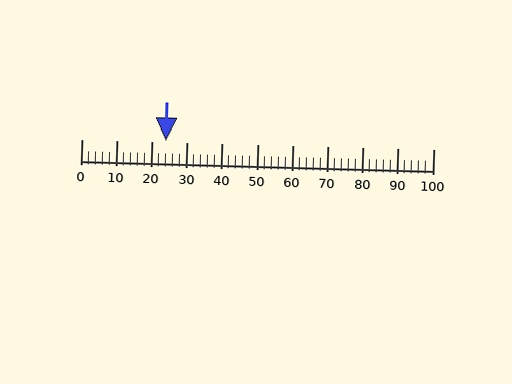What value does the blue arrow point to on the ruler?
The blue arrow points to approximately 24.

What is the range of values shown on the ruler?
The ruler shows values from 0 to 100.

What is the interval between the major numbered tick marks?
The major tick marks are spaced 10 units apart.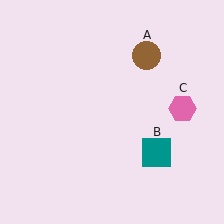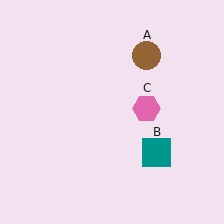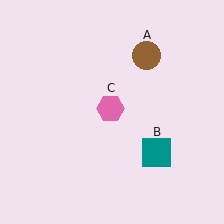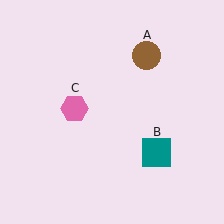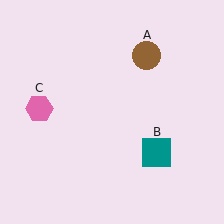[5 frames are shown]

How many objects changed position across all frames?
1 object changed position: pink hexagon (object C).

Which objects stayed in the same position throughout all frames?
Brown circle (object A) and teal square (object B) remained stationary.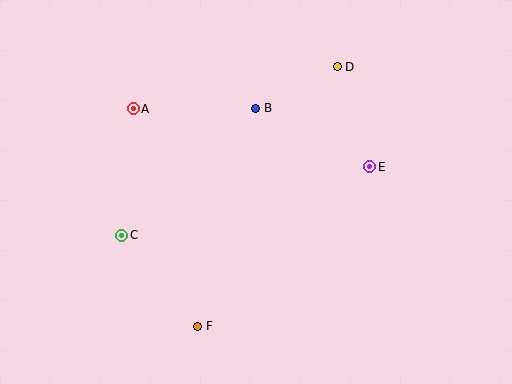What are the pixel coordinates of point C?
Point C is at (122, 235).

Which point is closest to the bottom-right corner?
Point E is closest to the bottom-right corner.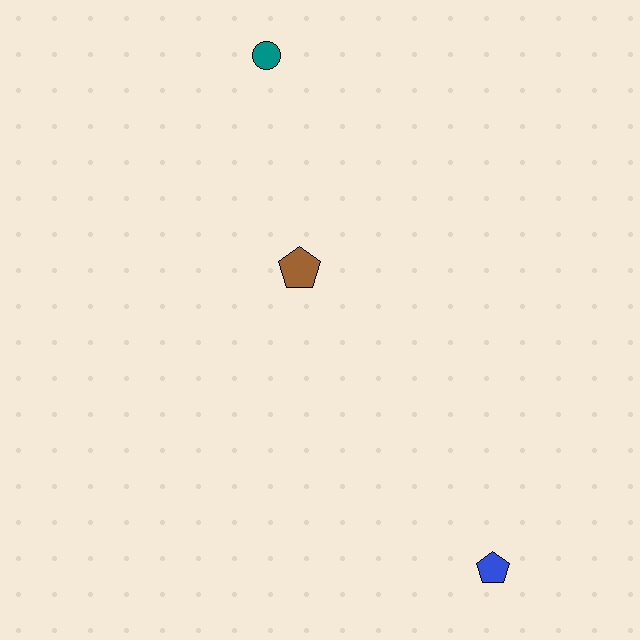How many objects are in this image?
There are 3 objects.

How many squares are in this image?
There are no squares.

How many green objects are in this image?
There are no green objects.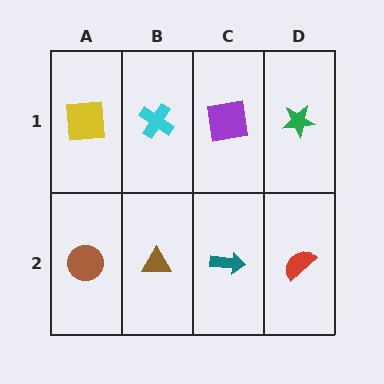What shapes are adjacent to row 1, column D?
A red semicircle (row 2, column D), a purple square (row 1, column C).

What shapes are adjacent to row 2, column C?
A purple square (row 1, column C), a brown triangle (row 2, column B), a red semicircle (row 2, column D).